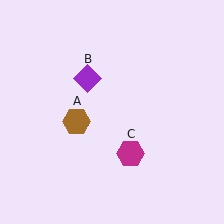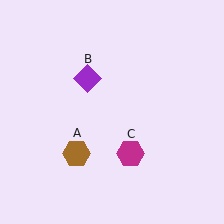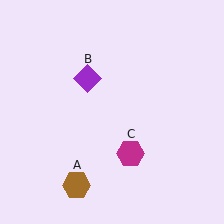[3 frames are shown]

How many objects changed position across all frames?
1 object changed position: brown hexagon (object A).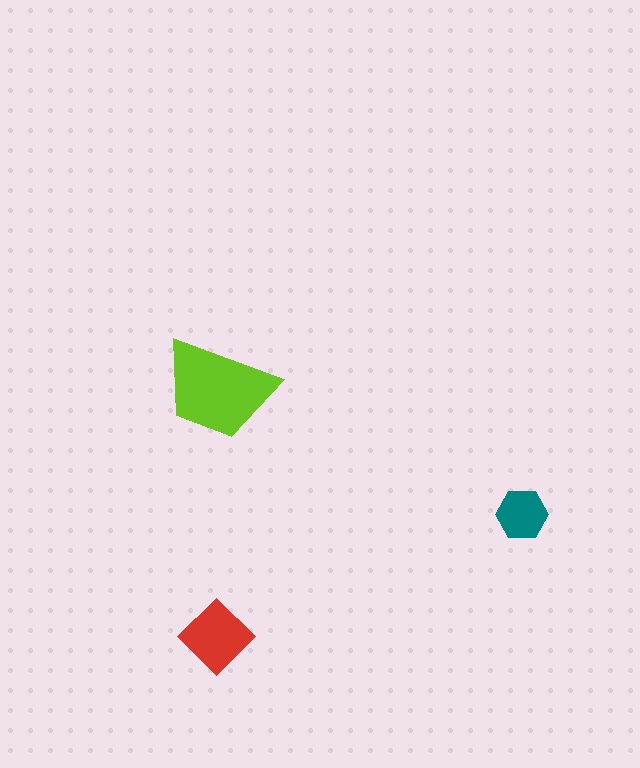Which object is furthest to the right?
The teal hexagon is rightmost.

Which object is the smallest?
The teal hexagon.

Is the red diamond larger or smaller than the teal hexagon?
Larger.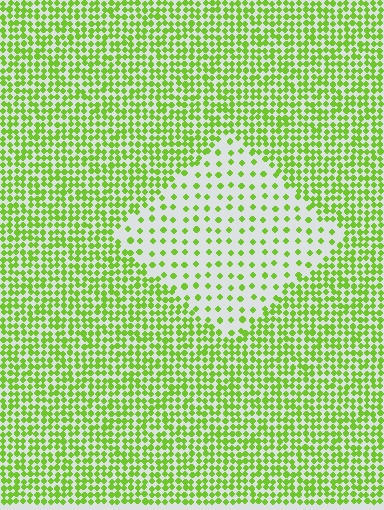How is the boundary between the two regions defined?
The boundary is defined by a change in element density (approximately 2.8x ratio). All elements are the same color, size, and shape.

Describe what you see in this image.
The image contains small lime elements arranged at two different densities. A diamond-shaped region is visible where the elements are less densely packed than the surrounding area.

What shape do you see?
I see a diamond.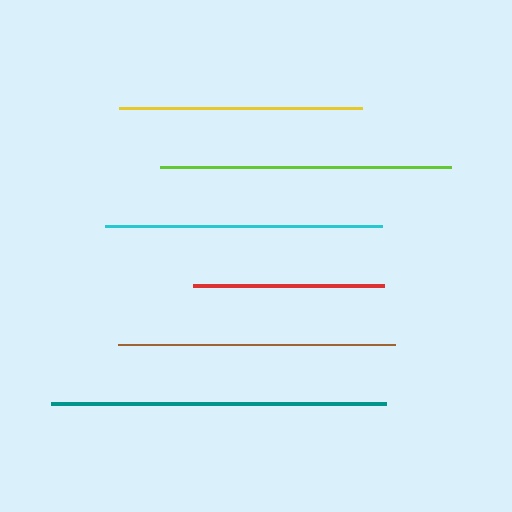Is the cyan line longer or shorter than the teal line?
The teal line is longer than the cyan line.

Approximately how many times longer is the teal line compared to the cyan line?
The teal line is approximately 1.2 times the length of the cyan line.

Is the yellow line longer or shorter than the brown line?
The brown line is longer than the yellow line.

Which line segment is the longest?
The teal line is the longest at approximately 335 pixels.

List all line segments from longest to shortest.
From longest to shortest: teal, lime, brown, cyan, yellow, red.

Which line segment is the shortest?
The red line is the shortest at approximately 191 pixels.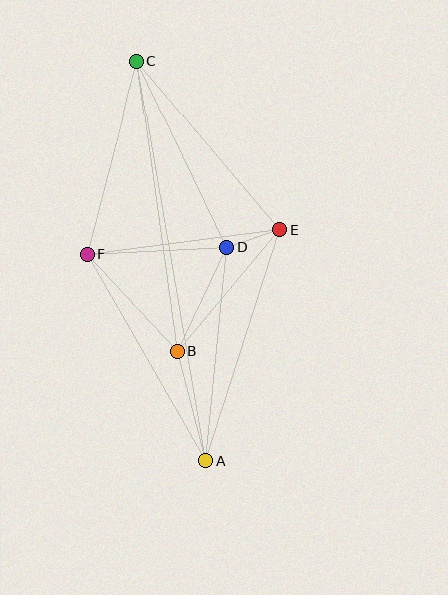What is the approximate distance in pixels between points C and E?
The distance between C and E is approximately 221 pixels.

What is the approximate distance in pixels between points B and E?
The distance between B and E is approximately 159 pixels.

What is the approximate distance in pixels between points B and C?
The distance between B and C is approximately 292 pixels.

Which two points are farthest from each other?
Points A and C are farthest from each other.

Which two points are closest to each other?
Points D and E are closest to each other.